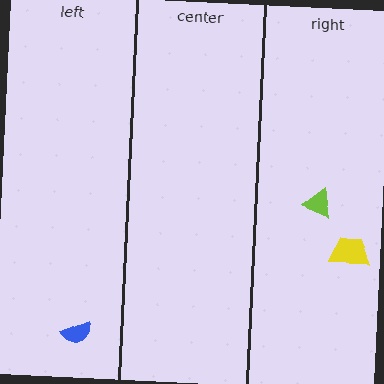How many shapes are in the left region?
1.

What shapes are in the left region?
The blue semicircle.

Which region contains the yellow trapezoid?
The right region.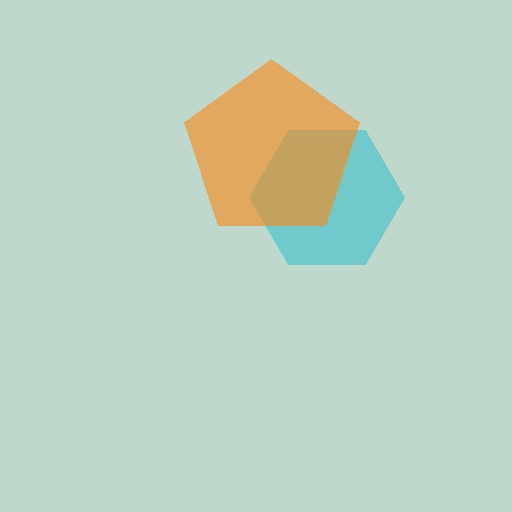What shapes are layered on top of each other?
The layered shapes are: a cyan hexagon, an orange pentagon.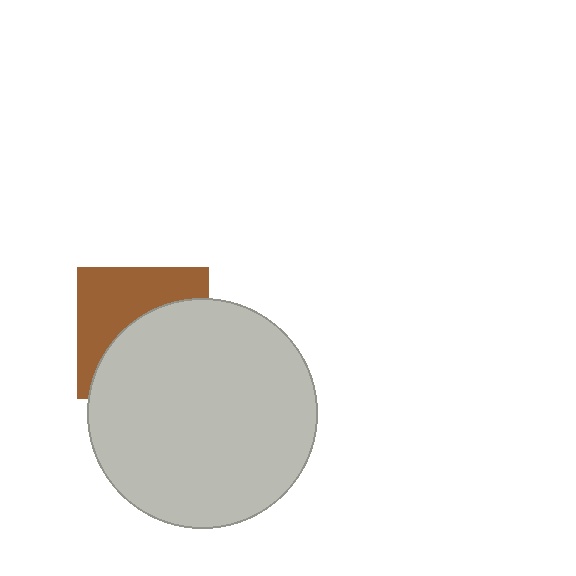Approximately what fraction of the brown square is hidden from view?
Roughly 55% of the brown square is hidden behind the light gray circle.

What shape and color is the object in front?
The object in front is a light gray circle.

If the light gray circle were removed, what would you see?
You would see the complete brown square.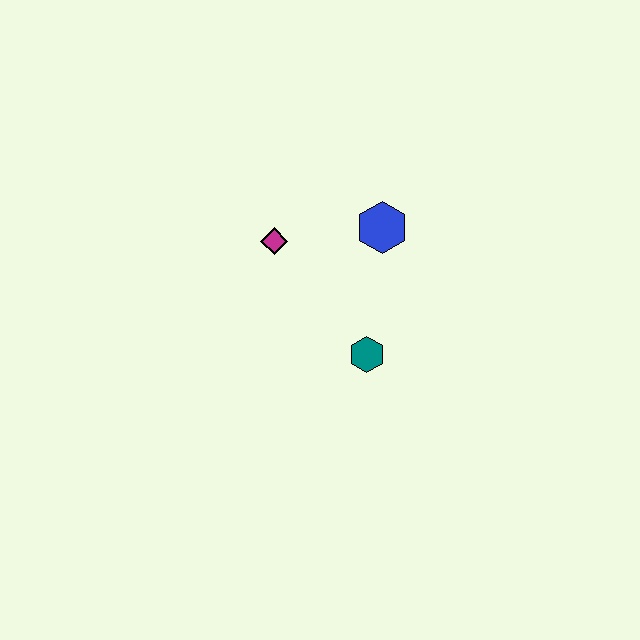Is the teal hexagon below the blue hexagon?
Yes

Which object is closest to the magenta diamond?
The blue hexagon is closest to the magenta diamond.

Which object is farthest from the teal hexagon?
The magenta diamond is farthest from the teal hexagon.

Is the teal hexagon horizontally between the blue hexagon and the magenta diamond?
Yes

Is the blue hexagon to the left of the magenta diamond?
No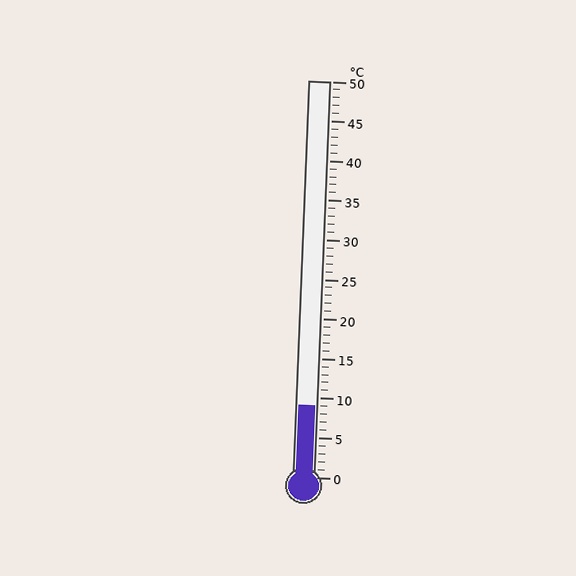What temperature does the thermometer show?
The thermometer shows approximately 9°C.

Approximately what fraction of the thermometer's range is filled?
The thermometer is filled to approximately 20% of its range.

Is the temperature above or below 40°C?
The temperature is below 40°C.